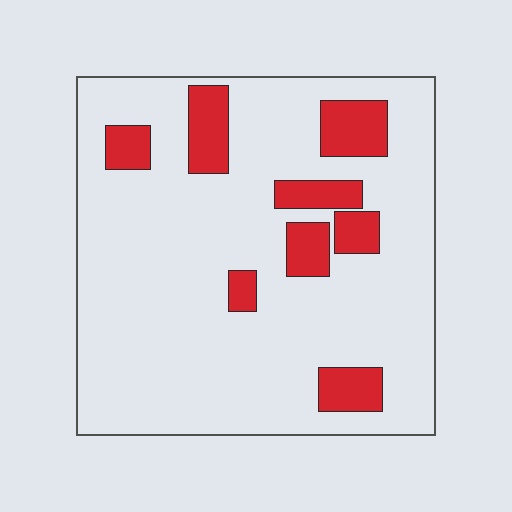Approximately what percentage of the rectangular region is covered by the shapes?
Approximately 15%.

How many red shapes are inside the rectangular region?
8.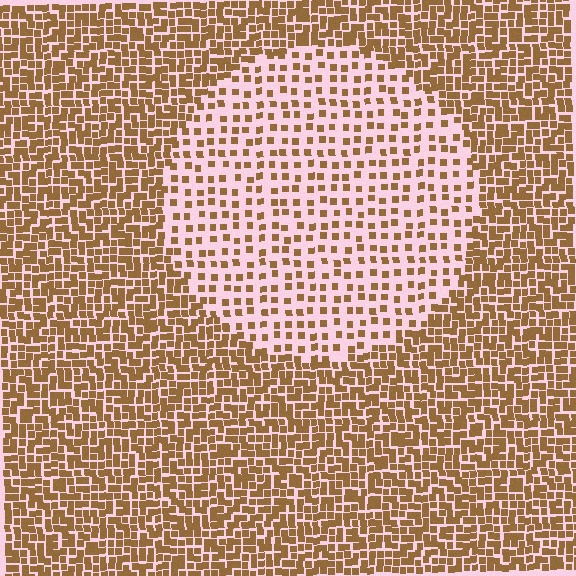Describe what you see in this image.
The image contains small brown elements arranged at two different densities. A circle-shaped region is visible where the elements are less densely packed than the surrounding area.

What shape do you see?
I see a circle.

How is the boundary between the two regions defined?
The boundary is defined by a change in element density (approximately 2.4x ratio). All elements are the same color, size, and shape.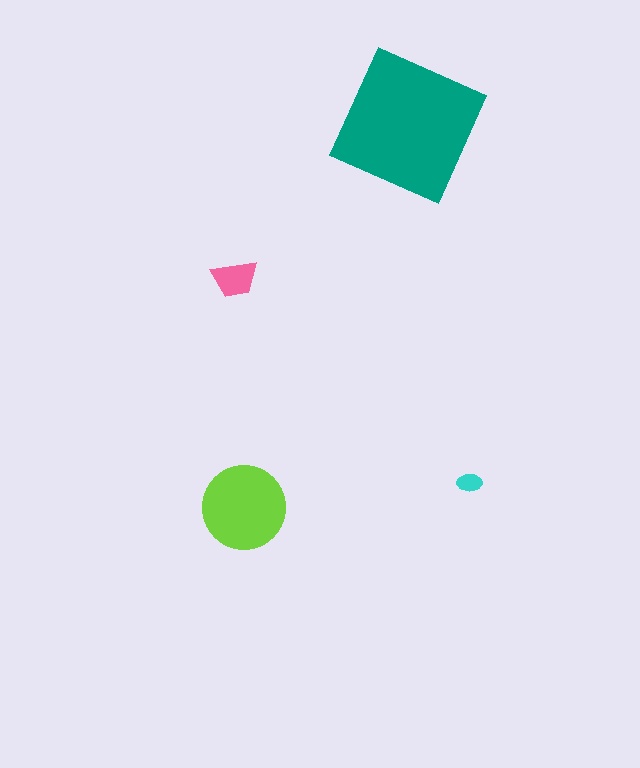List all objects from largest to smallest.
The teal square, the lime circle, the pink trapezoid, the cyan ellipse.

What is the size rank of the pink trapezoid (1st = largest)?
3rd.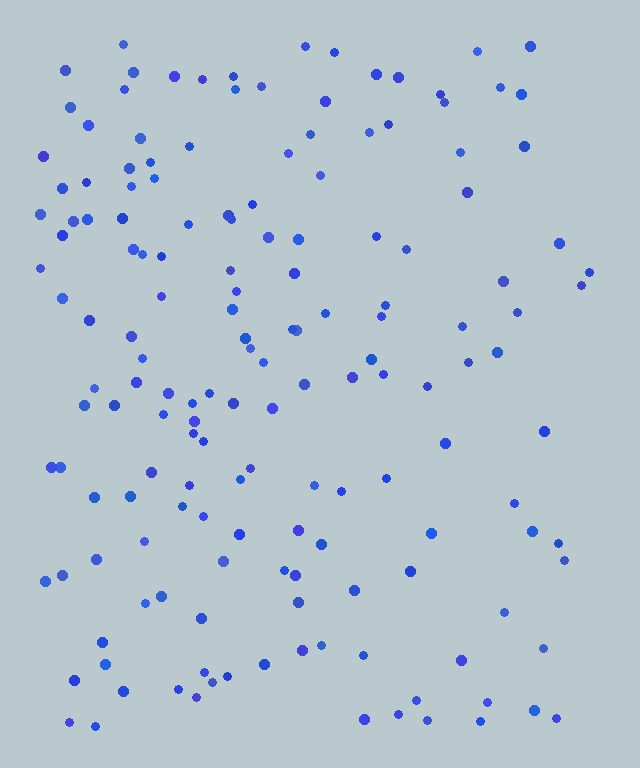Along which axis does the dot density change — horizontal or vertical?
Horizontal.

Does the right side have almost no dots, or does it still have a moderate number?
Still a moderate number, just noticeably fewer than the left.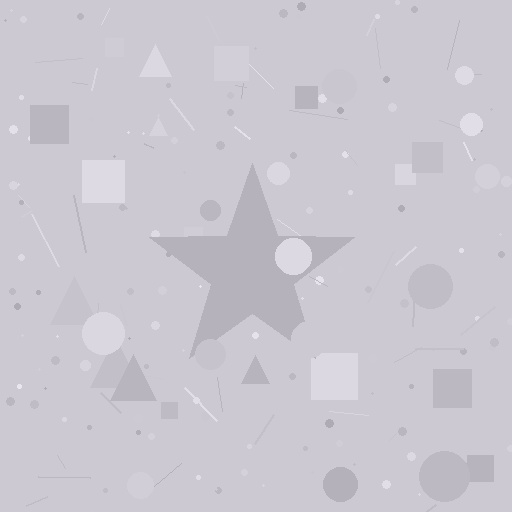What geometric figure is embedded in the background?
A star is embedded in the background.